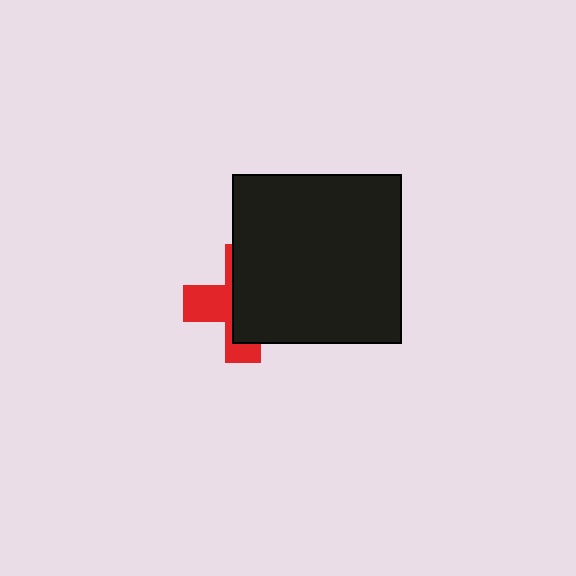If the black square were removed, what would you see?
You would see the complete red cross.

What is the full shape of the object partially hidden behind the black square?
The partially hidden object is a red cross.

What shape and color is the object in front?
The object in front is a black square.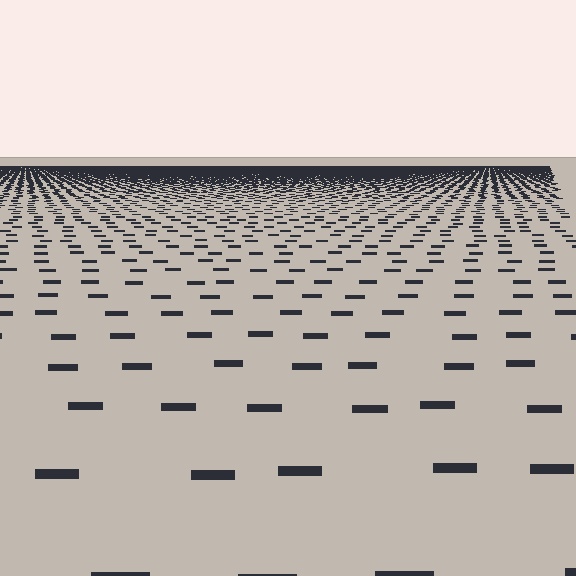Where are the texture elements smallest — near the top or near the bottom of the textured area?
Near the top.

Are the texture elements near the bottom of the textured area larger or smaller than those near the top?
Larger. Near the bottom, elements are closer to the viewer and appear at a bigger on-screen size.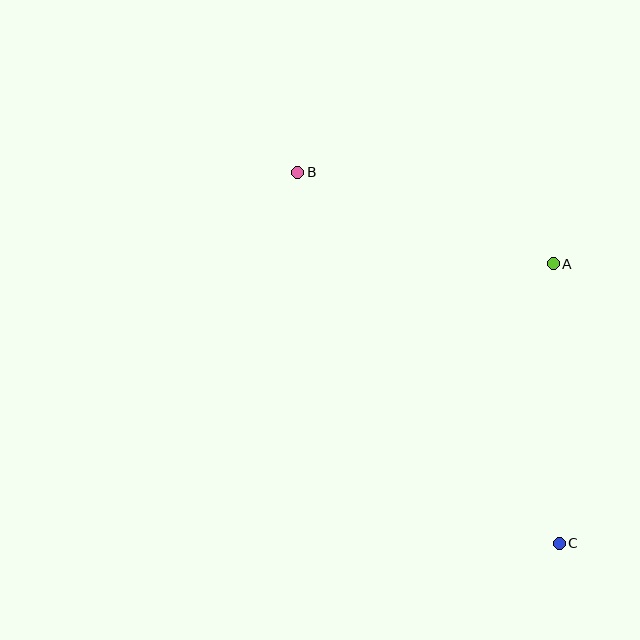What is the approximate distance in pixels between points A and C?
The distance between A and C is approximately 280 pixels.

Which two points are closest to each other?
Points A and B are closest to each other.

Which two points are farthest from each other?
Points B and C are farthest from each other.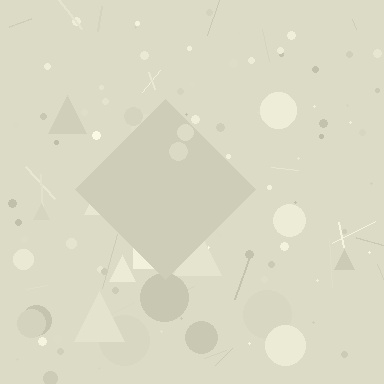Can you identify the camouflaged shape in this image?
The camouflaged shape is a diamond.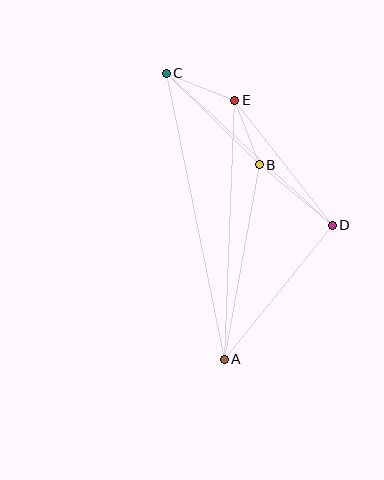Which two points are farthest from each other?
Points A and C are farthest from each other.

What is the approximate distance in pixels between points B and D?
The distance between B and D is approximately 94 pixels.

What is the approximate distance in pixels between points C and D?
The distance between C and D is approximately 225 pixels.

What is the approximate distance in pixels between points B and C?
The distance between B and C is approximately 131 pixels.